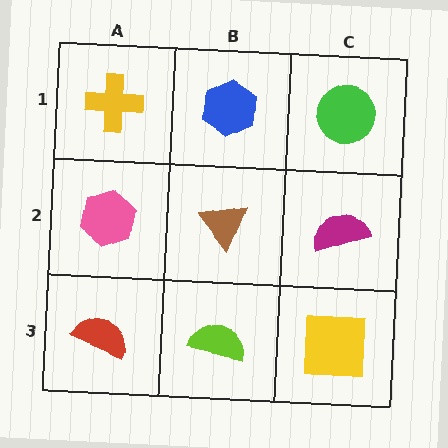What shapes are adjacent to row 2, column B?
A blue hexagon (row 1, column B), a lime semicircle (row 3, column B), a pink hexagon (row 2, column A), a magenta semicircle (row 2, column C).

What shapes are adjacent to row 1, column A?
A pink hexagon (row 2, column A), a blue hexagon (row 1, column B).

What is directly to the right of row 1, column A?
A blue hexagon.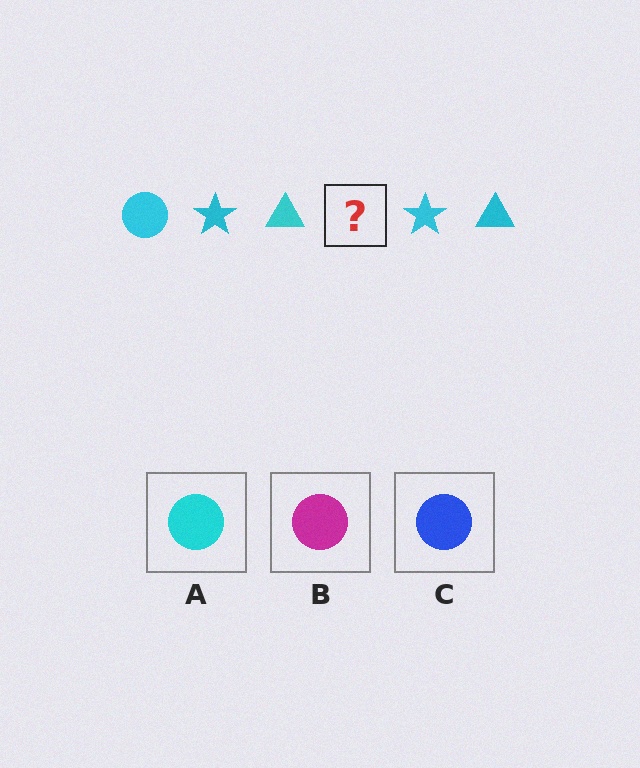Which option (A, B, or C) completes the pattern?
A.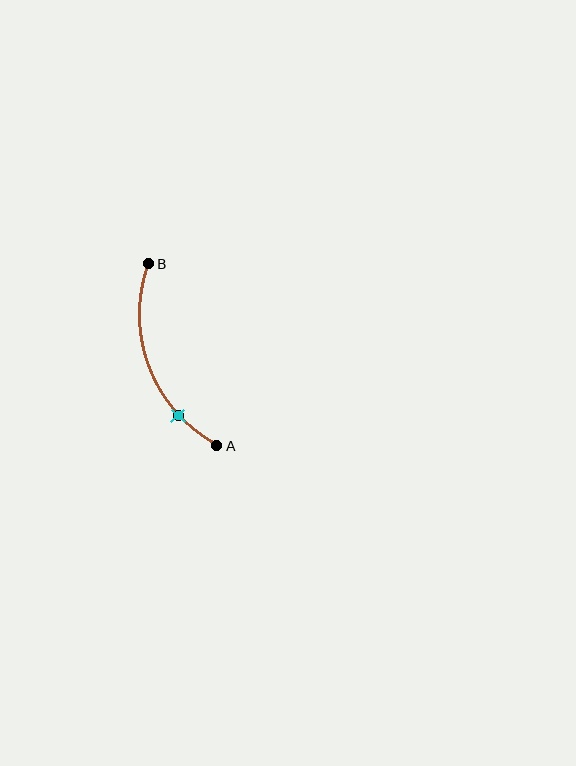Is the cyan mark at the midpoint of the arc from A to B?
No. The cyan mark lies on the arc but is closer to endpoint A. The arc midpoint would be at the point on the curve equidistant along the arc from both A and B.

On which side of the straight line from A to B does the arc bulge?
The arc bulges to the left of the straight line connecting A and B.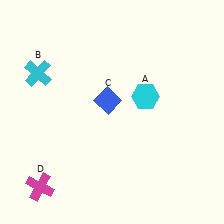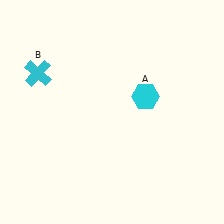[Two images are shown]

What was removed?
The blue diamond (C), the magenta cross (D) were removed in Image 2.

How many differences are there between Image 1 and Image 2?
There are 2 differences between the two images.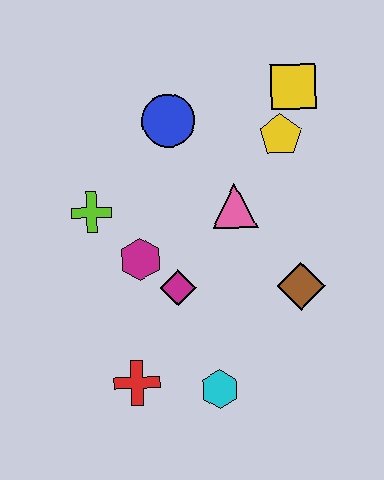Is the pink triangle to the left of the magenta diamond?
No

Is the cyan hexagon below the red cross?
Yes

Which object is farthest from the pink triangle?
The red cross is farthest from the pink triangle.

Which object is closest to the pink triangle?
The yellow pentagon is closest to the pink triangle.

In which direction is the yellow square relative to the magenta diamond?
The yellow square is above the magenta diamond.